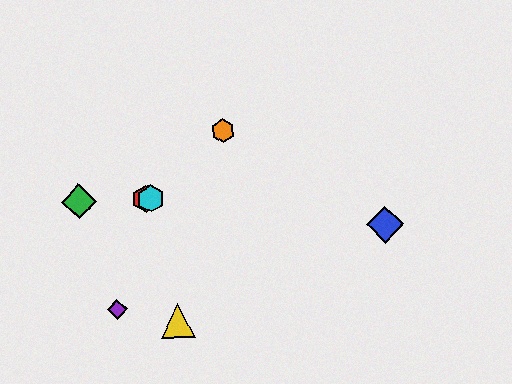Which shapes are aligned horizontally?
The red hexagon, the green diamond, the cyan hexagon are aligned horizontally.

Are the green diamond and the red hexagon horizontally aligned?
Yes, both are at y≈201.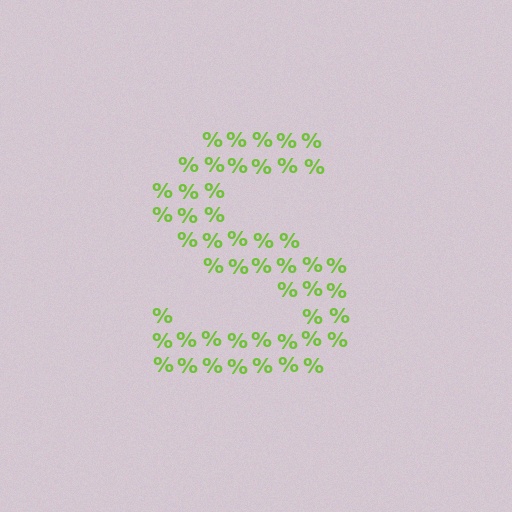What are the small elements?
The small elements are percent signs.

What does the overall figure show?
The overall figure shows the letter S.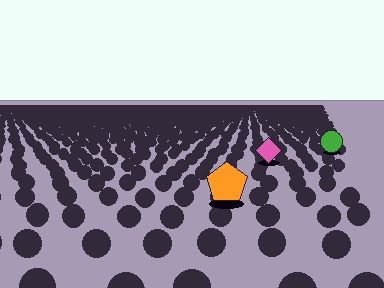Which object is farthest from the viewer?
The green circle is farthest from the viewer. It appears smaller and the ground texture around it is denser.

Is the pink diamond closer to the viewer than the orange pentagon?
No. The orange pentagon is closer — you can tell from the texture gradient: the ground texture is coarser near it.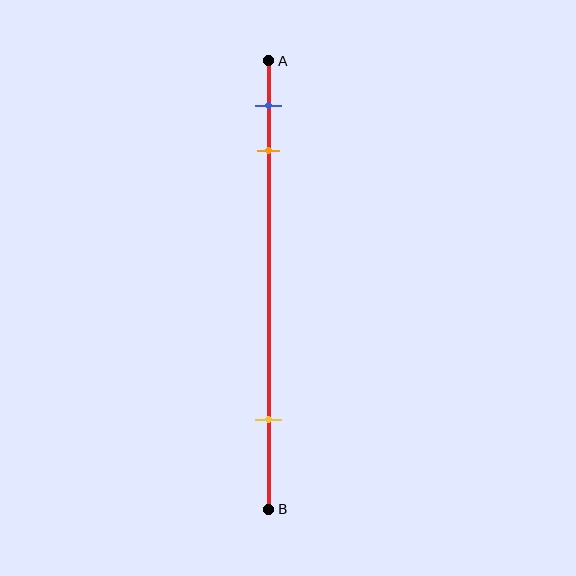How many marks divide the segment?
There are 3 marks dividing the segment.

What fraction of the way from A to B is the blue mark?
The blue mark is approximately 10% (0.1) of the way from A to B.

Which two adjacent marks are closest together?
The blue and orange marks are the closest adjacent pair.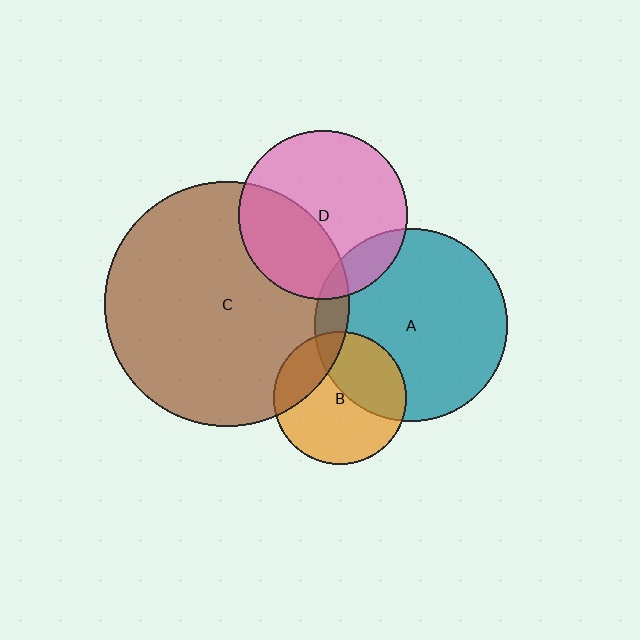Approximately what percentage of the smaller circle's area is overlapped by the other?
Approximately 25%.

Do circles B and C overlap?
Yes.